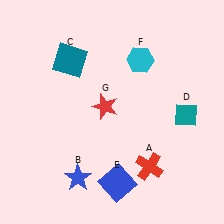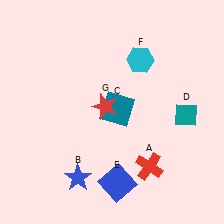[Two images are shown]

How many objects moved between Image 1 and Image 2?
1 object moved between the two images.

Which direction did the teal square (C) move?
The teal square (C) moved down.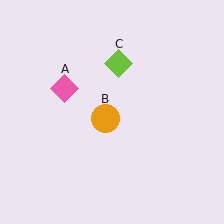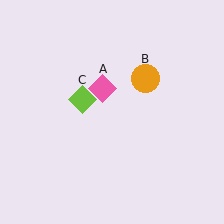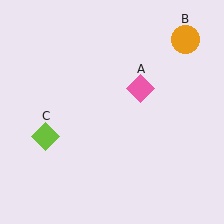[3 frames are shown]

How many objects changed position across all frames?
3 objects changed position: pink diamond (object A), orange circle (object B), lime diamond (object C).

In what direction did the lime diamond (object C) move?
The lime diamond (object C) moved down and to the left.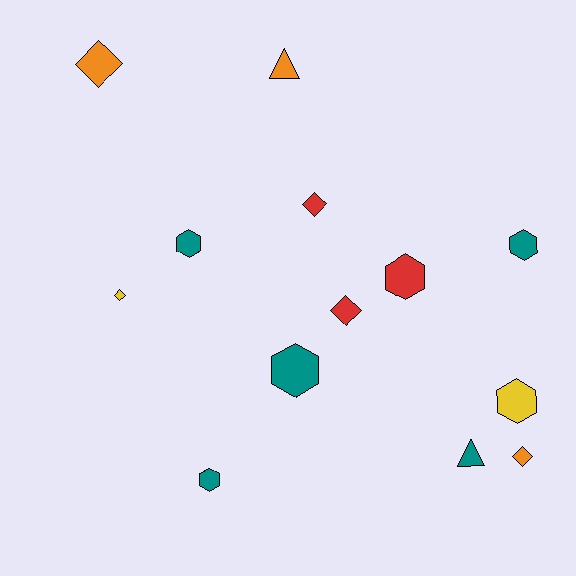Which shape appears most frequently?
Hexagon, with 6 objects.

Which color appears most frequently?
Teal, with 5 objects.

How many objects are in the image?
There are 13 objects.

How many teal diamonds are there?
There are no teal diamonds.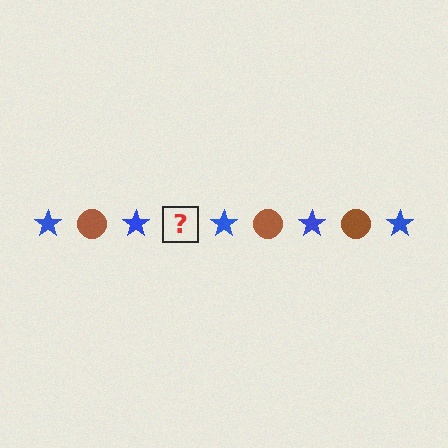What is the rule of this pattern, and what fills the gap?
The rule is that the pattern alternates between blue star and brown circle. The gap should be filled with a brown circle.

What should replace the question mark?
The question mark should be replaced with a brown circle.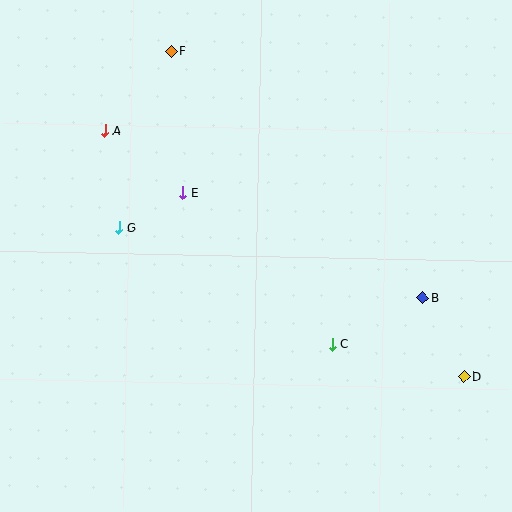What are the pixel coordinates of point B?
Point B is at (423, 297).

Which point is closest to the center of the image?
Point E at (183, 193) is closest to the center.